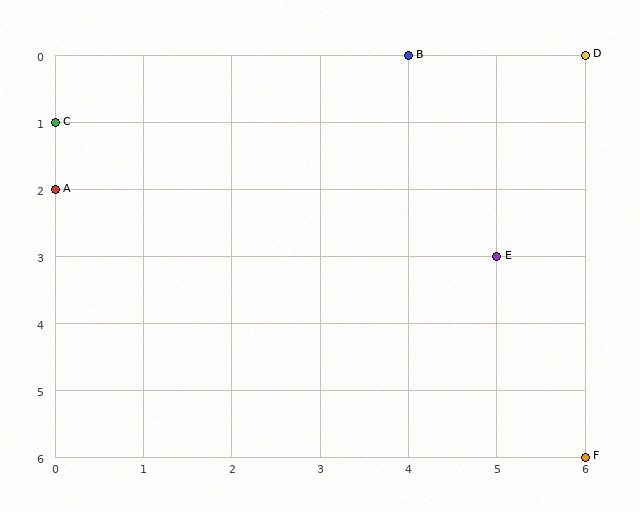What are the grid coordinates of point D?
Point D is at grid coordinates (6, 0).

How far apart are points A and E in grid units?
Points A and E are 5 columns and 1 row apart (about 5.1 grid units diagonally).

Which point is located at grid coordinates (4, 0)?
Point B is at (4, 0).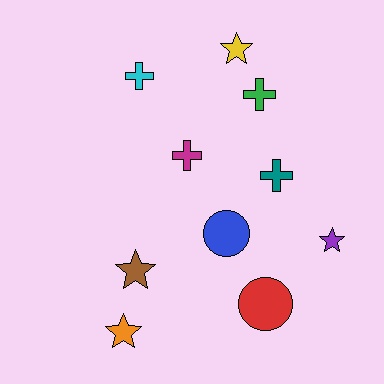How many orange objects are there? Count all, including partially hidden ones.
There is 1 orange object.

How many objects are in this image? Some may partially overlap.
There are 10 objects.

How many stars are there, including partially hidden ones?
There are 4 stars.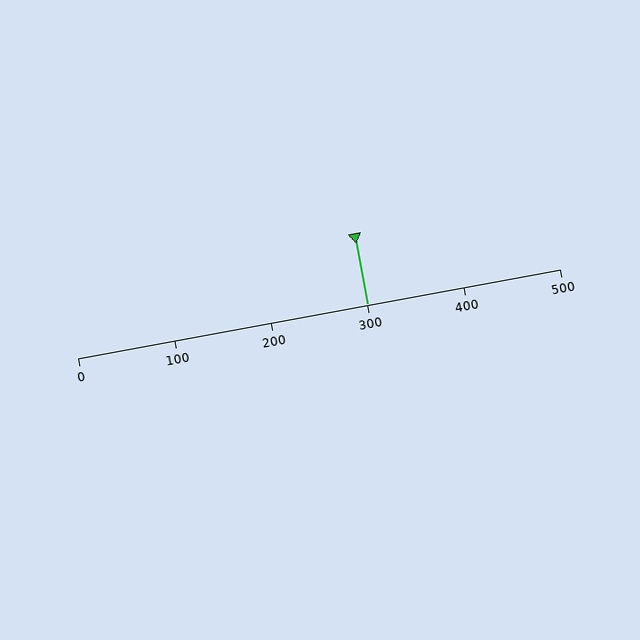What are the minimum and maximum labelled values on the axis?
The axis runs from 0 to 500.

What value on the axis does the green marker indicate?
The marker indicates approximately 300.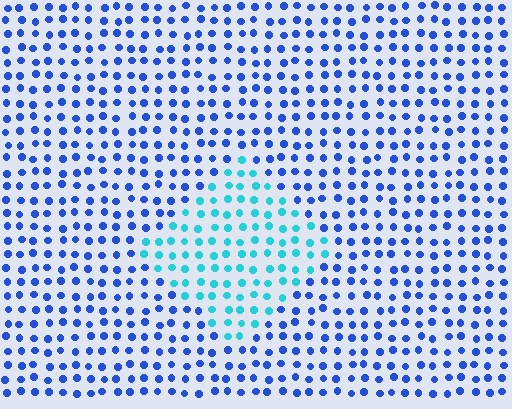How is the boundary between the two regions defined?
The boundary is defined purely by a slight shift in hue (about 43 degrees). Spacing, size, and orientation are identical on both sides.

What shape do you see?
I see a diamond.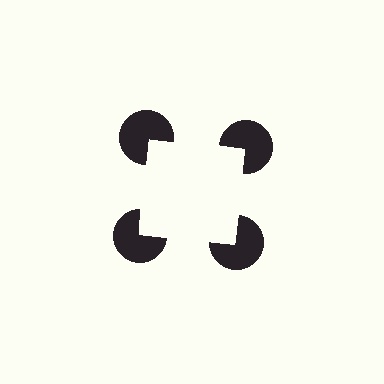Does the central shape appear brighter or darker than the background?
It typically appears slightly brighter than the background, even though no actual brightness change is drawn.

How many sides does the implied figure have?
4 sides.